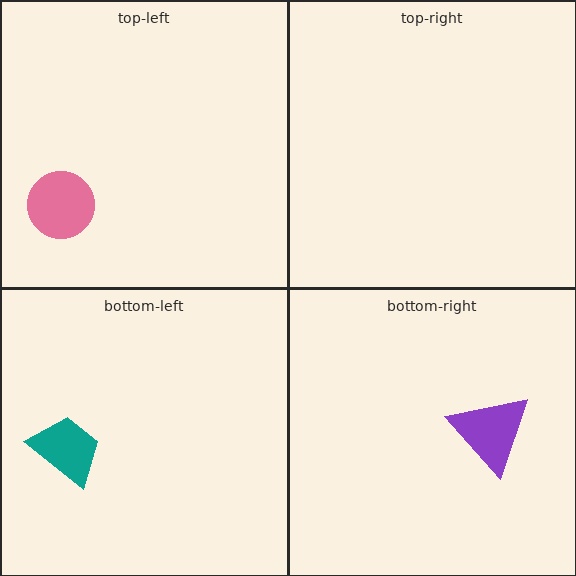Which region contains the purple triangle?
The bottom-right region.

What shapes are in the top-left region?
The pink circle.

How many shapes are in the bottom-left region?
1.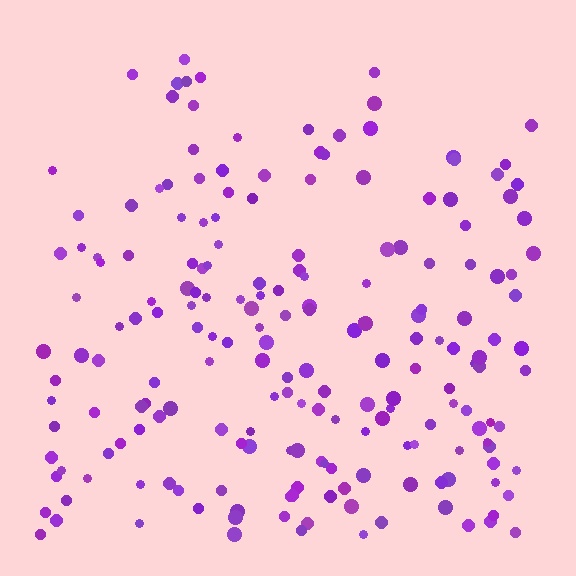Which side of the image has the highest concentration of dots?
The bottom.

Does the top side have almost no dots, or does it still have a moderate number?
Still a moderate number, just noticeably fewer than the bottom.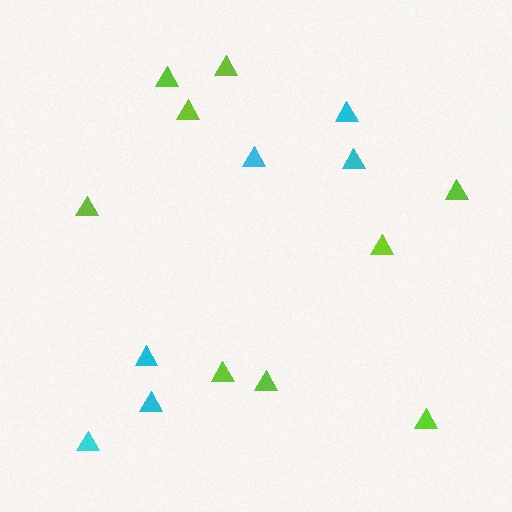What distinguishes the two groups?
There are 2 groups: one group of cyan triangles (6) and one group of lime triangles (9).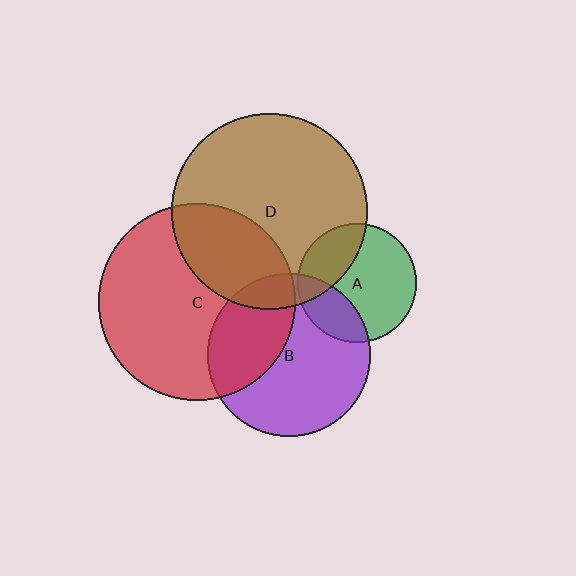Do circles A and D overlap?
Yes.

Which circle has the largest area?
Circle C (red).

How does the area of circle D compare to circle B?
Approximately 1.4 times.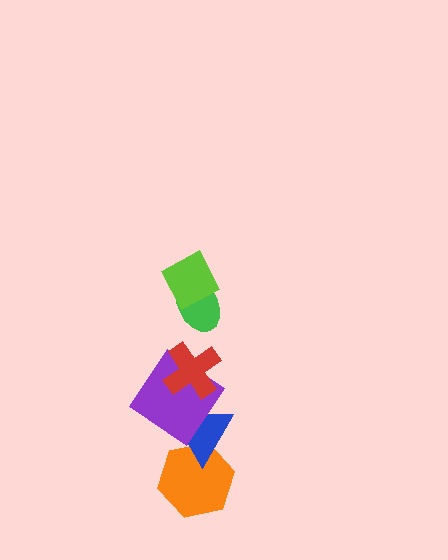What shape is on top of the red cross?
The green ellipse is on top of the red cross.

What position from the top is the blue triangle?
The blue triangle is 5th from the top.